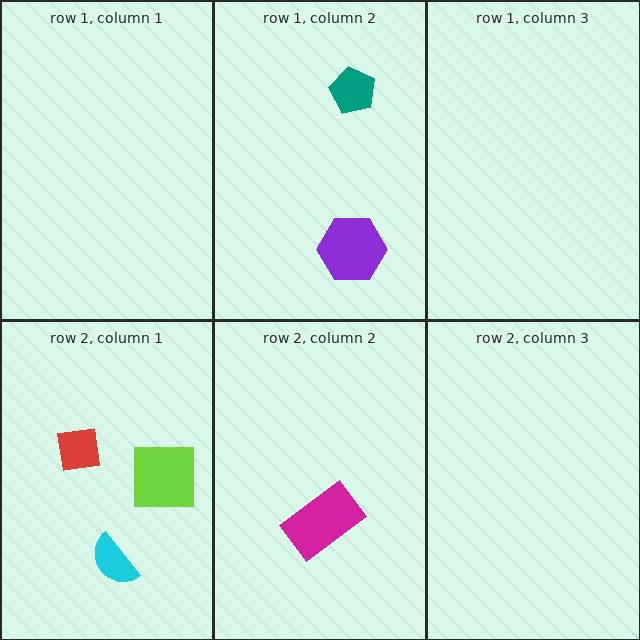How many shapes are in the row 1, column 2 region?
2.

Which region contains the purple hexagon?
The row 1, column 2 region.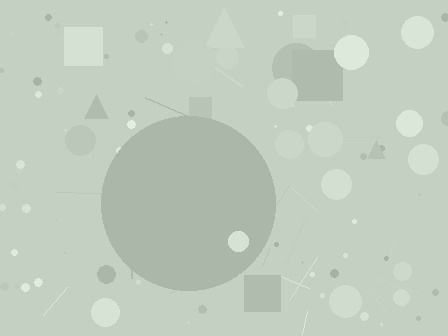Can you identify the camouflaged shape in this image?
The camouflaged shape is a circle.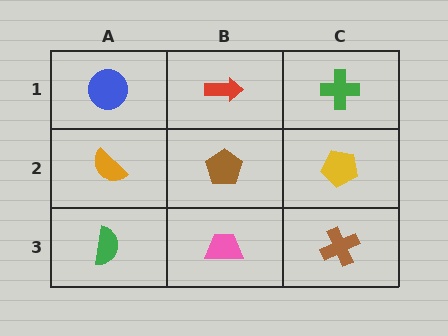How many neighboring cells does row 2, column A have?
3.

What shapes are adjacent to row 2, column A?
A blue circle (row 1, column A), a green semicircle (row 3, column A), a brown pentagon (row 2, column B).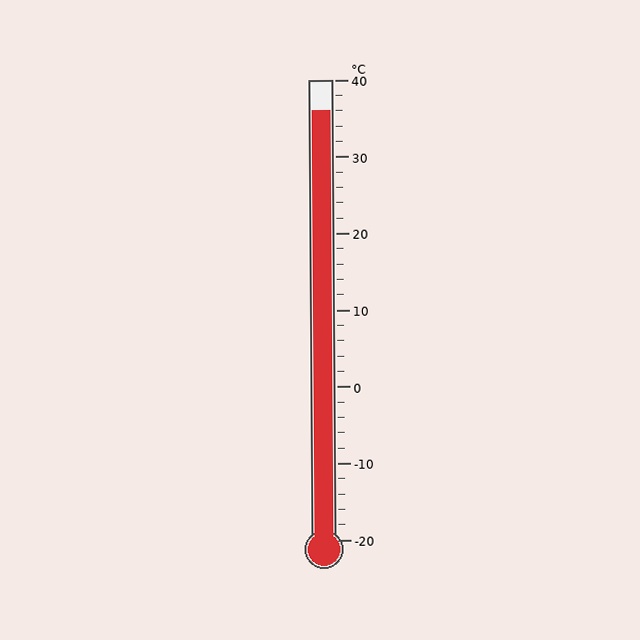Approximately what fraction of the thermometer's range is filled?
The thermometer is filled to approximately 95% of its range.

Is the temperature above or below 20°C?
The temperature is above 20°C.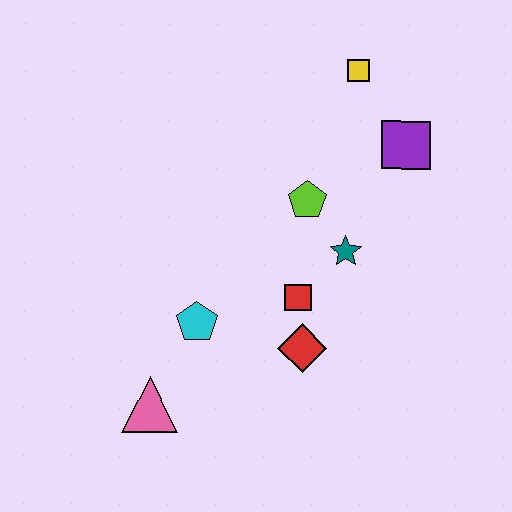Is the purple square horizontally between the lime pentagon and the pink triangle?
No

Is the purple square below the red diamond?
No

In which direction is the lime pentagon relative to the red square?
The lime pentagon is above the red square.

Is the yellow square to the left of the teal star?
No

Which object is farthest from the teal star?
The pink triangle is farthest from the teal star.